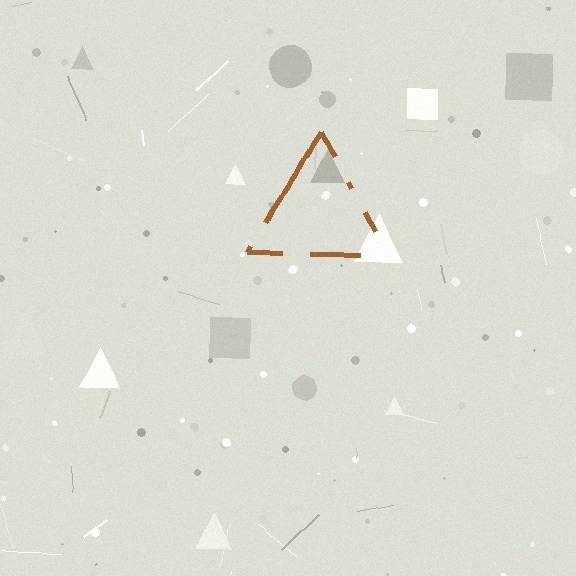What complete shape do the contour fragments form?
The contour fragments form a triangle.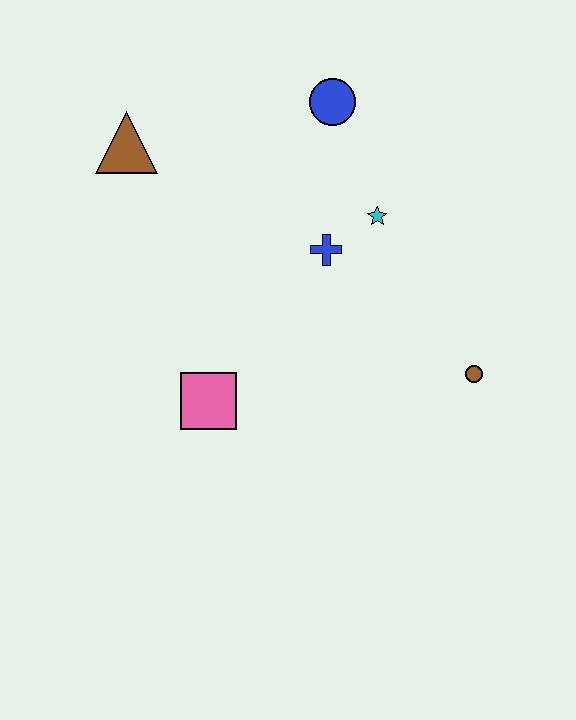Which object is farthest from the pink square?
The blue circle is farthest from the pink square.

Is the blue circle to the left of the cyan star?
Yes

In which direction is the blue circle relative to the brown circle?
The blue circle is above the brown circle.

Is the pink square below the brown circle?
Yes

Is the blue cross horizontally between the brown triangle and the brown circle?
Yes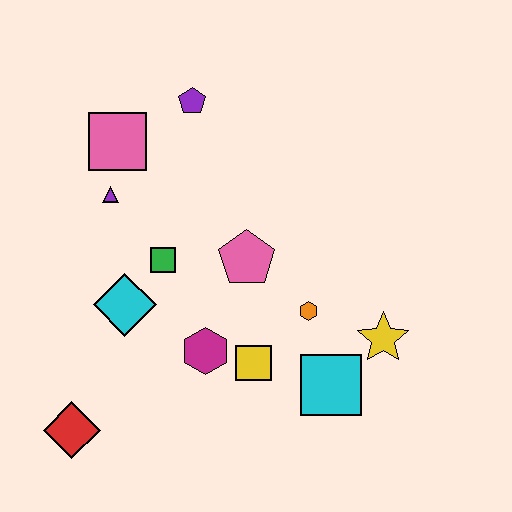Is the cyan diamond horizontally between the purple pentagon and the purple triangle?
Yes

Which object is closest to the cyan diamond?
The green square is closest to the cyan diamond.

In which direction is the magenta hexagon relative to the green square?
The magenta hexagon is below the green square.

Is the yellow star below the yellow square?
No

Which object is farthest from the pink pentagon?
The red diamond is farthest from the pink pentagon.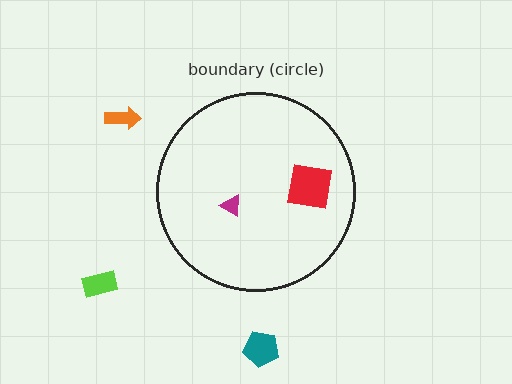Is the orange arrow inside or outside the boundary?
Outside.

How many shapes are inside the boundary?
2 inside, 3 outside.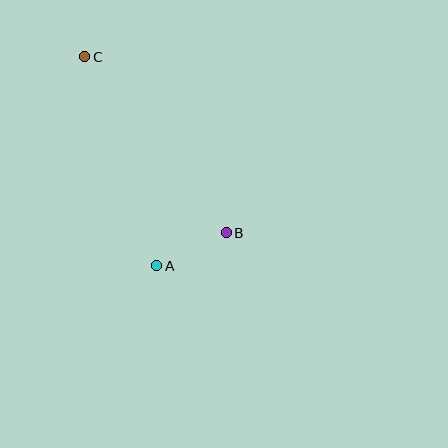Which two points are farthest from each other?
Points B and C are farthest from each other.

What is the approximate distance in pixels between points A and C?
The distance between A and C is approximately 221 pixels.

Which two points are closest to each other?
Points A and B are closest to each other.